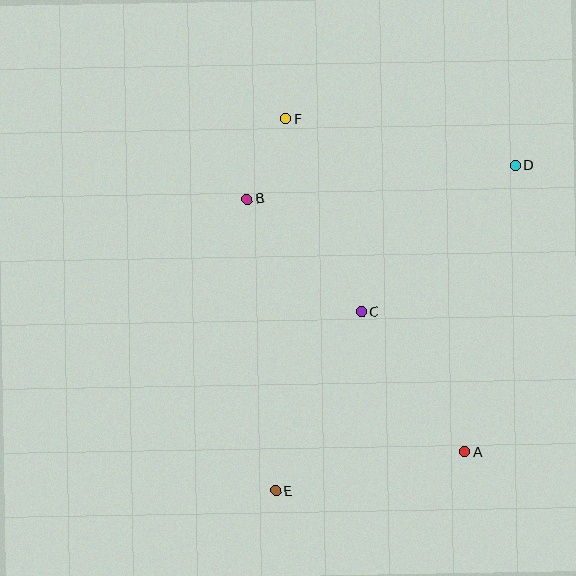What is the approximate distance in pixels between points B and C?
The distance between B and C is approximately 161 pixels.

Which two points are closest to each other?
Points B and F are closest to each other.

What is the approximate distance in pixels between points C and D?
The distance between C and D is approximately 212 pixels.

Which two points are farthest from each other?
Points D and E are farthest from each other.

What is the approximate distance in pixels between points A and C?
The distance between A and C is approximately 174 pixels.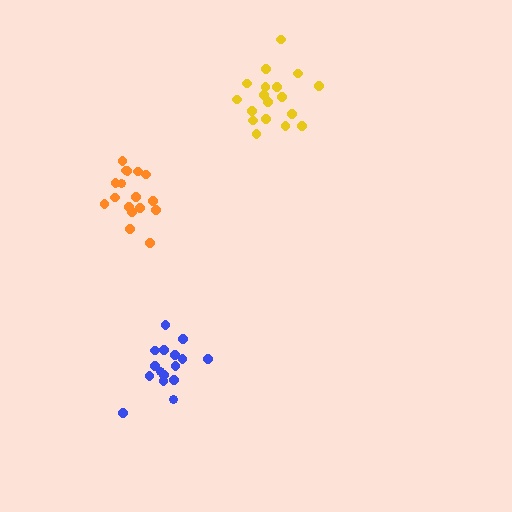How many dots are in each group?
Group 1: 17 dots, Group 2: 18 dots, Group 3: 16 dots (51 total).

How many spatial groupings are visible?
There are 3 spatial groupings.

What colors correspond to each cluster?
The clusters are colored: orange, yellow, blue.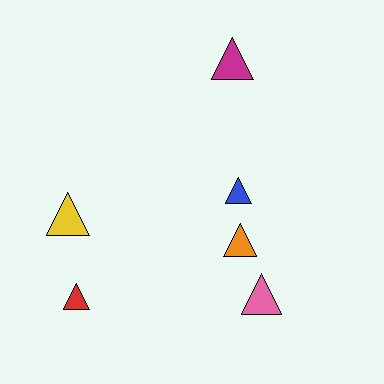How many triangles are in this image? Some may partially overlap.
There are 6 triangles.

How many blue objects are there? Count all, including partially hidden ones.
There is 1 blue object.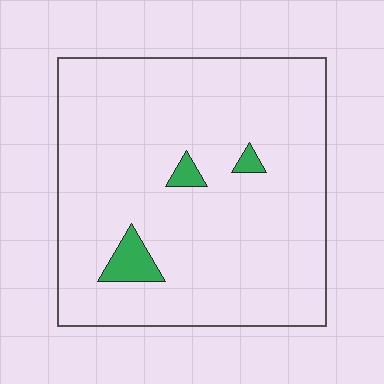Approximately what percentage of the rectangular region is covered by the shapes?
Approximately 5%.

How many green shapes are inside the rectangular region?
3.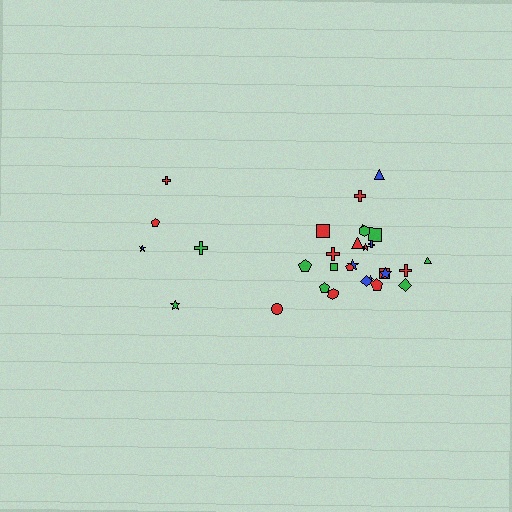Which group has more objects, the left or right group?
The right group.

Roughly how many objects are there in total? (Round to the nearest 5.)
Roughly 30 objects in total.